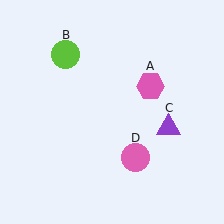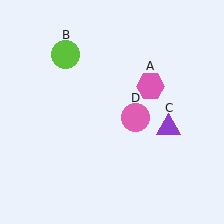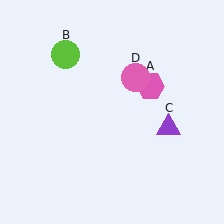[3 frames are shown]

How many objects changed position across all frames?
1 object changed position: pink circle (object D).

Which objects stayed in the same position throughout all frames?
Pink hexagon (object A) and lime circle (object B) and purple triangle (object C) remained stationary.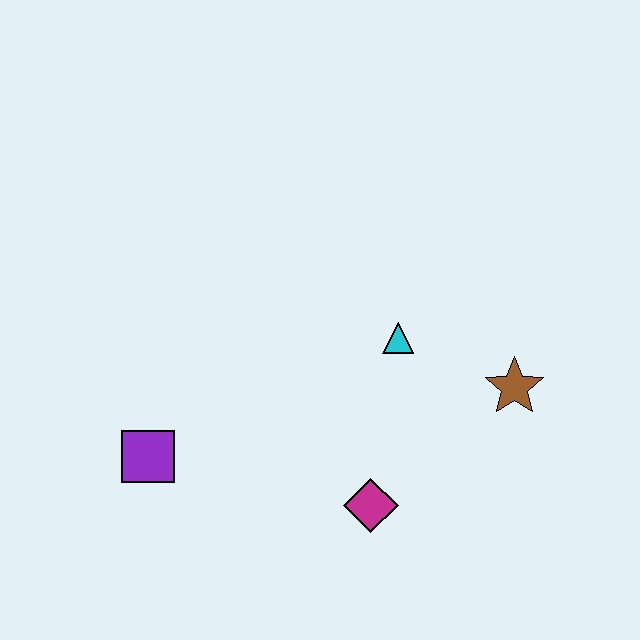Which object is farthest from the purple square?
The brown star is farthest from the purple square.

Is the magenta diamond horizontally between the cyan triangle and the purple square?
Yes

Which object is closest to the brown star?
The cyan triangle is closest to the brown star.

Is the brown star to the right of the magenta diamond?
Yes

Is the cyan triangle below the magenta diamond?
No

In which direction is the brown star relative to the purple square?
The brown star is to the right of the purple square.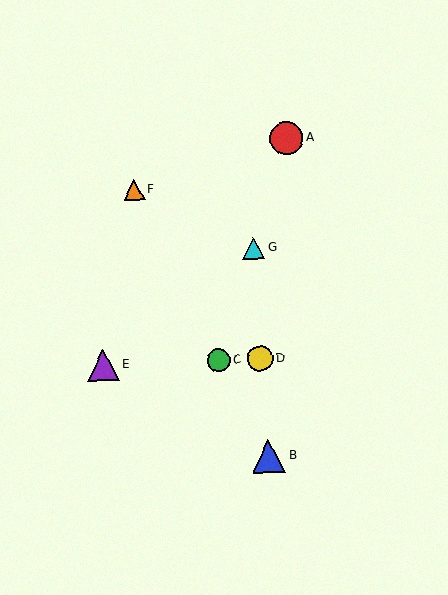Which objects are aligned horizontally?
Objects C, D, E are aligned horizontally.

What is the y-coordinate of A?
Object A is at y≈138.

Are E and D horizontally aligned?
Yes, both are at y≈365.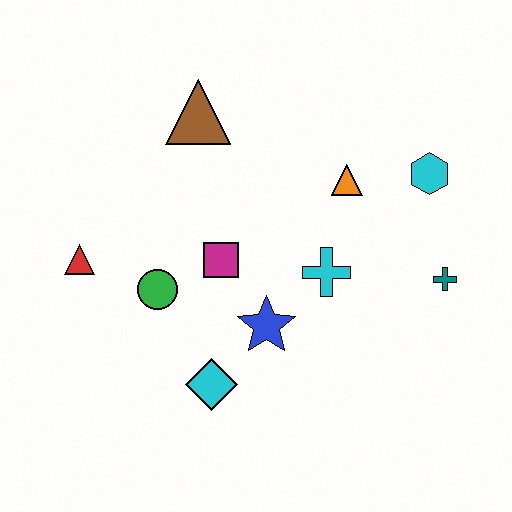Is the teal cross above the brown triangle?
No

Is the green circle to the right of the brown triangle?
No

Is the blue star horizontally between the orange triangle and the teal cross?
No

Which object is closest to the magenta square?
The green circle is closest to the magenta square.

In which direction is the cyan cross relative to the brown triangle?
The cyan cross is below the brown triangle.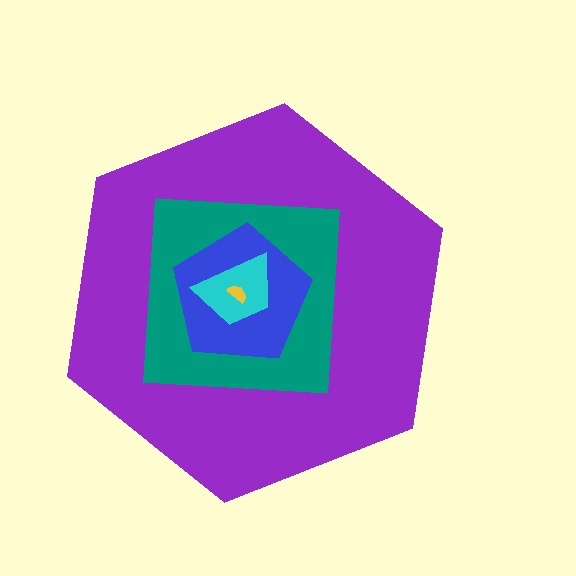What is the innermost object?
The yellow semicircle.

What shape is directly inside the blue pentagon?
The cyan trapezoid.